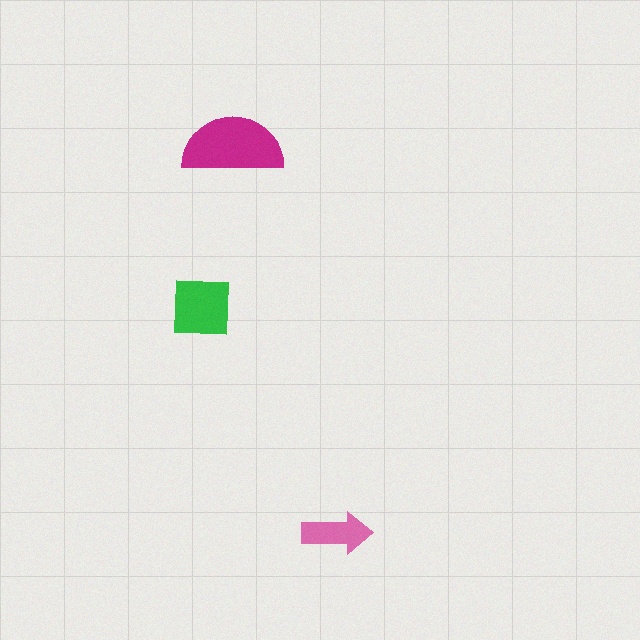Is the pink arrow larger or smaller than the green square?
Smaller.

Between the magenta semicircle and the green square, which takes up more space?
The magenta semicircle.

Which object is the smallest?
The pink arrow.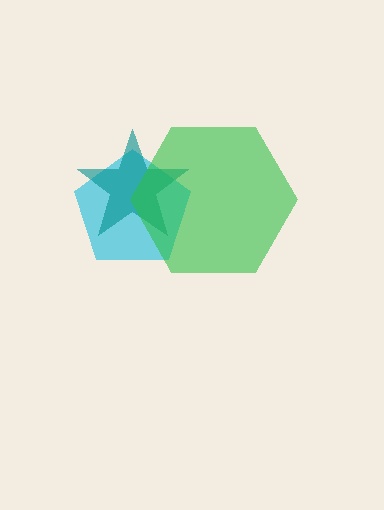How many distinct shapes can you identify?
There are 3 distinct shapes: a cyan pentagon, a teal star, a green hexagon.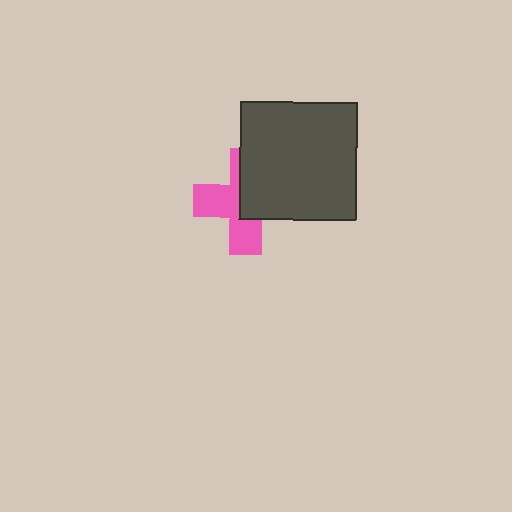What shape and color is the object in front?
The object in front is a dark gray square.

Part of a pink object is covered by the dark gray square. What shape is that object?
It is a cross.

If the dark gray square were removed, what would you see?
You would see the complete pink cross.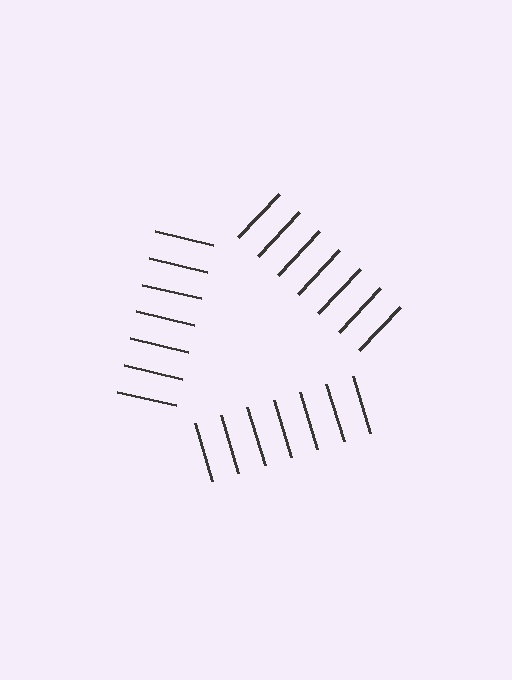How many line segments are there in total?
21 — 7 along each of the 3 edges.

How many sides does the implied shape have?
3 sides — the line-ends trace a triangle.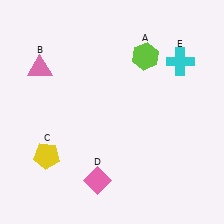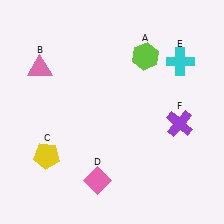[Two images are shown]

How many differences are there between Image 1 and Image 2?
There is 1 difference between the two images.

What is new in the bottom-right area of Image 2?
A purple cross (F) was added in the bottom-right area of Image 2.